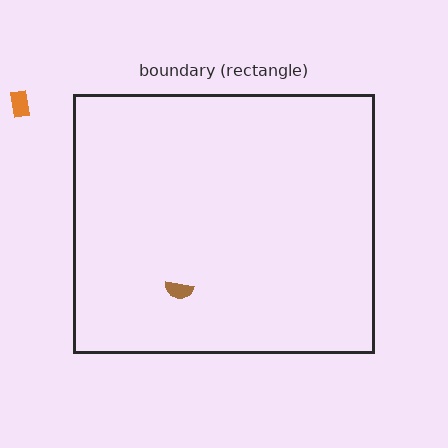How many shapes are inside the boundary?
1 inside, 1 outside.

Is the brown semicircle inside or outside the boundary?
Inside.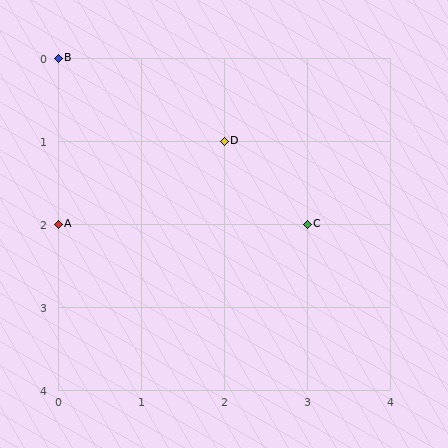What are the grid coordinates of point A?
Point A is at grid coordinates (0, 2).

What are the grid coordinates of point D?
Point D is at grid coordinates (2, 1).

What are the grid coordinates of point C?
Point C is at grid coordinates (3, 2).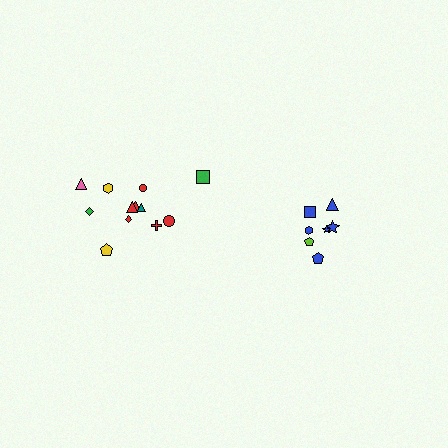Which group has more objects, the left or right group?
The left group.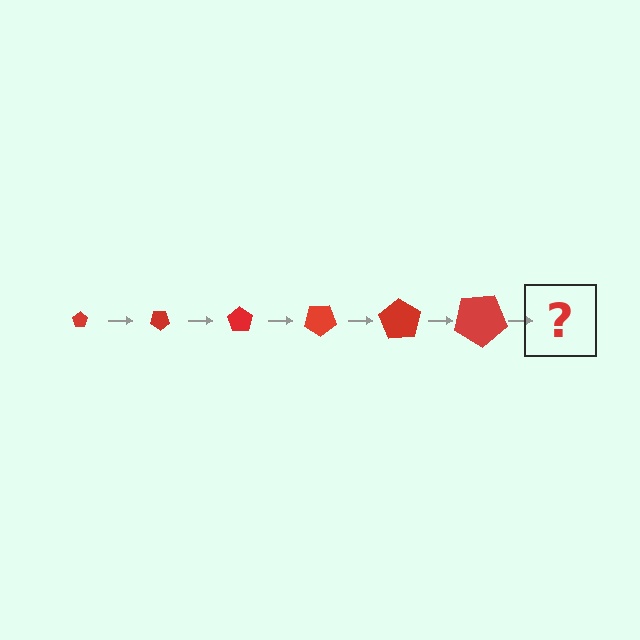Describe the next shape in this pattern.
It should be a pentagon, larger than the previous one and rotated 210 degrees from the start.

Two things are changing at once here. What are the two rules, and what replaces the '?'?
The two rules are that the pentagon grows larger each step and it rotates 35 degrees each step. The '?' should be a pentagon, larger than the previous one and rotated 210 degrees from the start.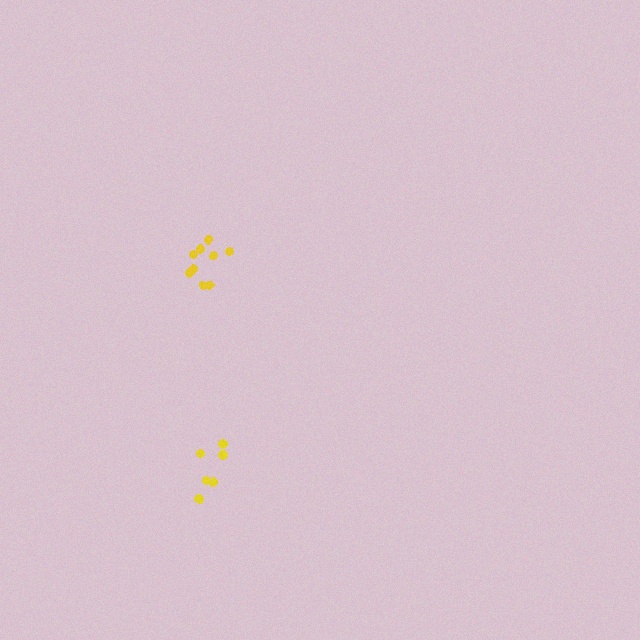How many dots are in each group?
Group 1: 9 dots, Group 2: 6 dots (15 total).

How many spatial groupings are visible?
There are 2 spatial groupings.